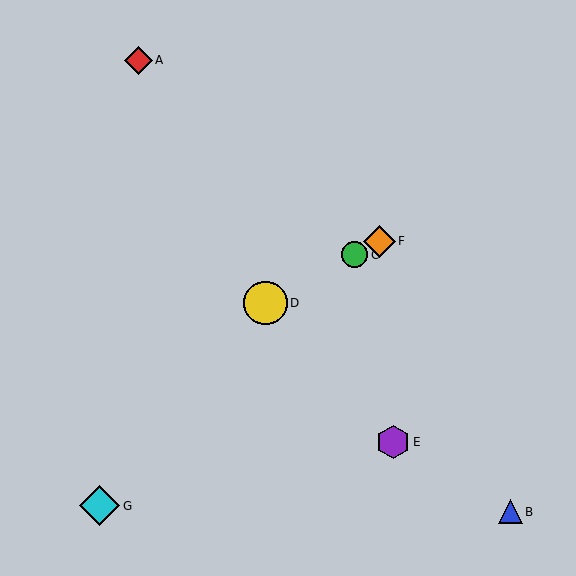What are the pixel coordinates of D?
Object D is at (265, 303).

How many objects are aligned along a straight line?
3 objects (C, D, F) are aligned along a straight line.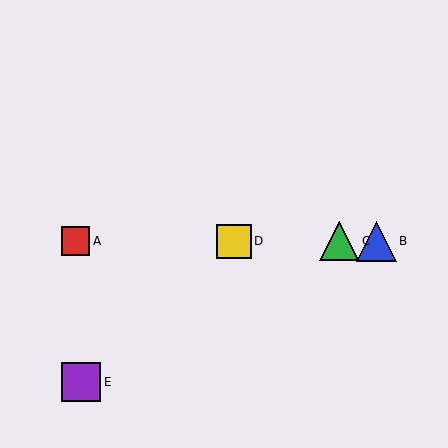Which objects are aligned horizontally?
Objects A, B, C, D are aligned horizontally.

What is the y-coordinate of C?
Object C is at y≈241.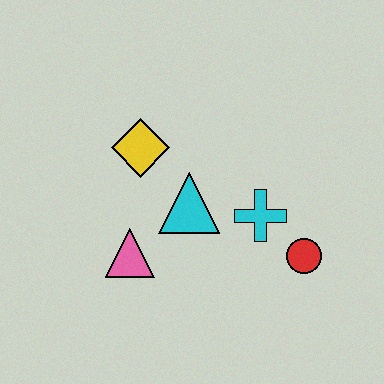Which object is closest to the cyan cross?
The red circle is closest to the cyan cross.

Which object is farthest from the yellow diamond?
The red circle is farthest from the yellow diamond.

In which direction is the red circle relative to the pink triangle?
The red circle is to the right of the pink triangle.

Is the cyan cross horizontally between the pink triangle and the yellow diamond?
No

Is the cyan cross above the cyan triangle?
No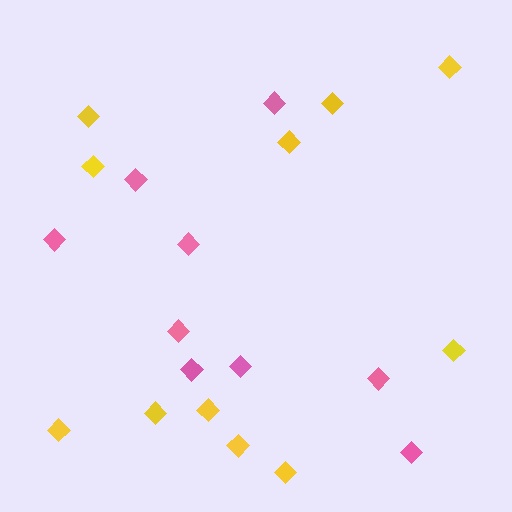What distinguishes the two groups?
There are 2 groups: one group of yellow diamonds (11) and one group of pink diamonds (9).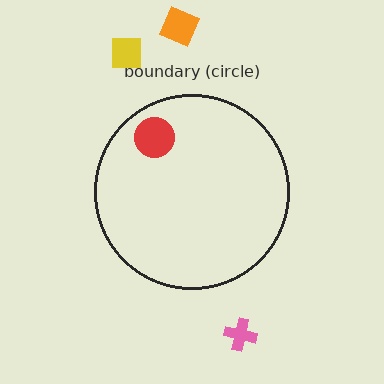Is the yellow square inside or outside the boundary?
Outside.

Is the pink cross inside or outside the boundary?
Outside.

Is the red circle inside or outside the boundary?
Inside.